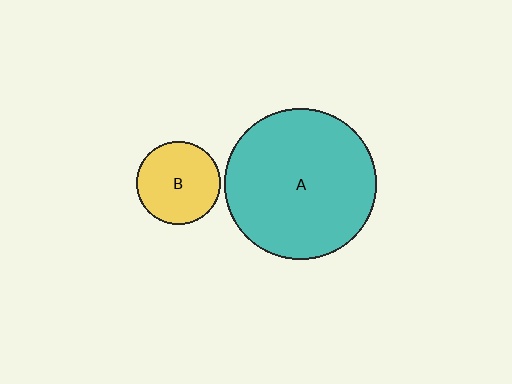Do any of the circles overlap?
No, none of the circles overlap.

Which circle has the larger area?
Circle A (teal).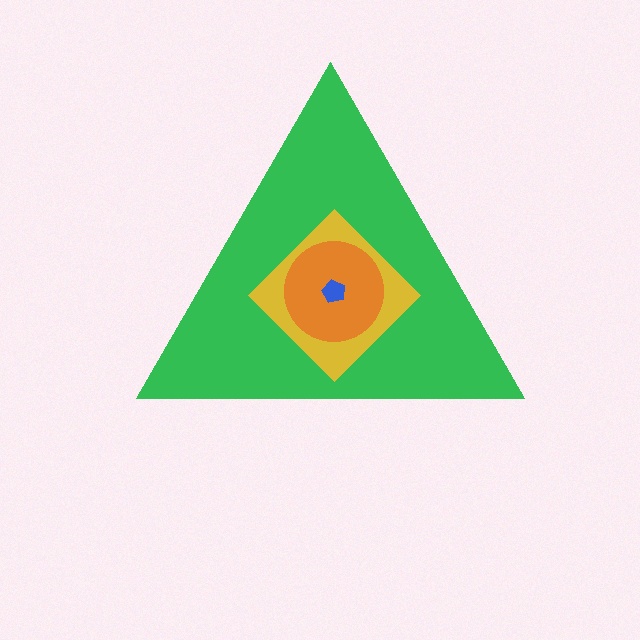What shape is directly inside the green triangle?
The yellow diamond.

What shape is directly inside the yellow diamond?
The orange circle.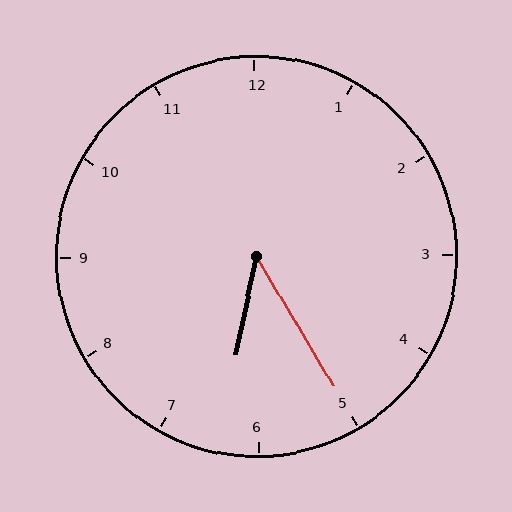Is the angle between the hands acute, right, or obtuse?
It is acute.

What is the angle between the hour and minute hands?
Approximately 42 degrees.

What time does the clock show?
6:25.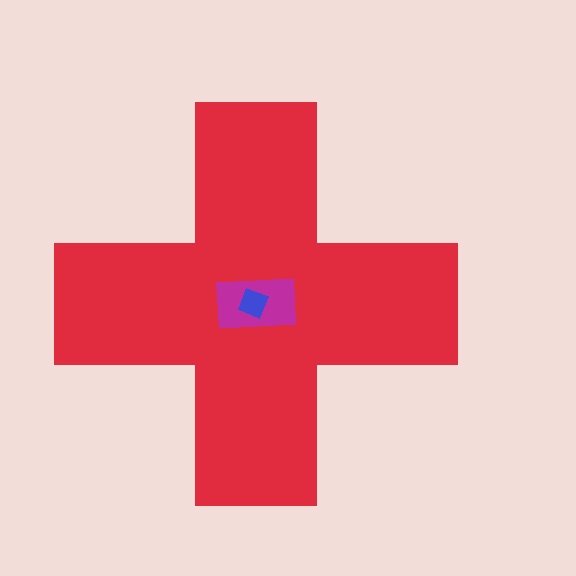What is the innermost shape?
The blue square.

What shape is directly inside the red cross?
The magenta rectangle.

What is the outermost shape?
The red cross.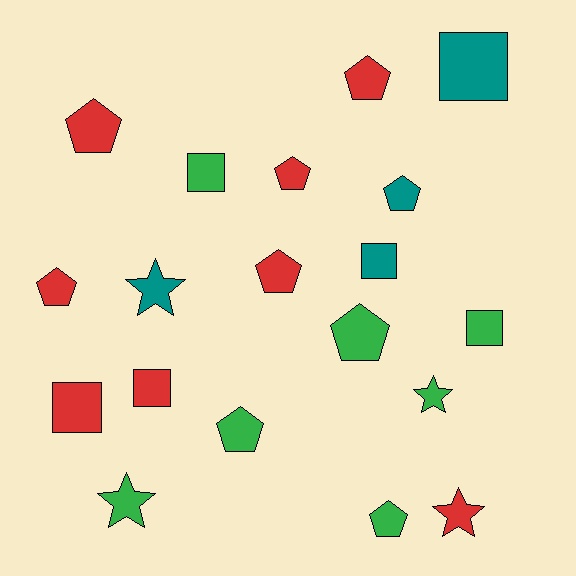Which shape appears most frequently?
Pentagon, with 9 objects.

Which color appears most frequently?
Red, with 8 objects.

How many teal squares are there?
There are 2 teal squares.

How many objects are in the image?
There are 19 objects.